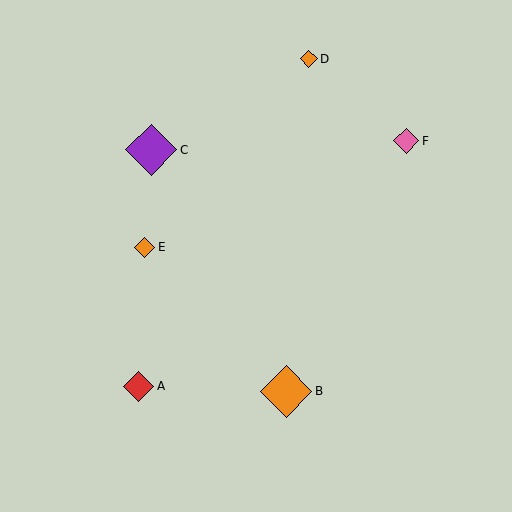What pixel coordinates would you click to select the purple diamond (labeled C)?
Click at (151, 150) to select the purple diamond C.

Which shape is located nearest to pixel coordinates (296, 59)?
The orange diamond (labeled D) at (309, 59) is nearest to that location.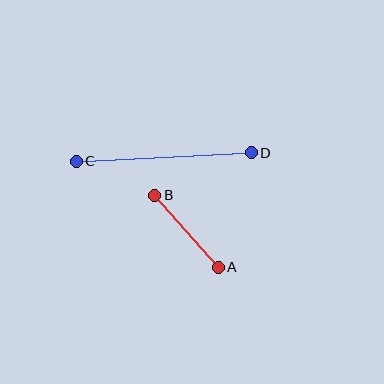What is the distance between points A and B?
The distance is approximately 96 pixels.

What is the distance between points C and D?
The distance is approximately 175 pixels.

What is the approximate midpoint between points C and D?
The midpoint is at approximately (164, 157) pixels.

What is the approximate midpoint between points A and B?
The midpoint is at approximately (186, 231) pixels.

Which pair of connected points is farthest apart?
Points C and D are farthest apart.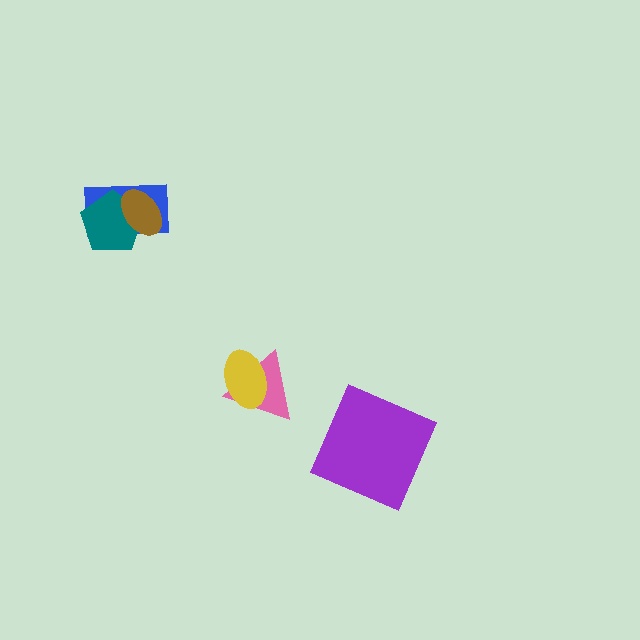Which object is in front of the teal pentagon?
The brown ellipse is in front of the teal pentagon.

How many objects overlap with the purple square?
0 objects overlap with the purple square.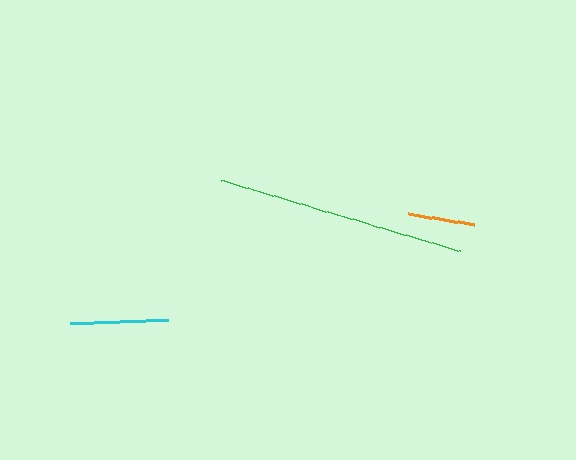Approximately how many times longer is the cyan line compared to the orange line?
The cyan line is approximately 1.5 times the length of the orange line.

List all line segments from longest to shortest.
From longest to shortest: green, cyan, orange.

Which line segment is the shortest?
The orange line is the shortest at approximately 67 pixels.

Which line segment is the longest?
The green line is the longest at approximately 249 pixels.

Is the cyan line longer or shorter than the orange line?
The cyan line is longer than the orange line.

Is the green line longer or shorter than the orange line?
The green line is longer than the orange line.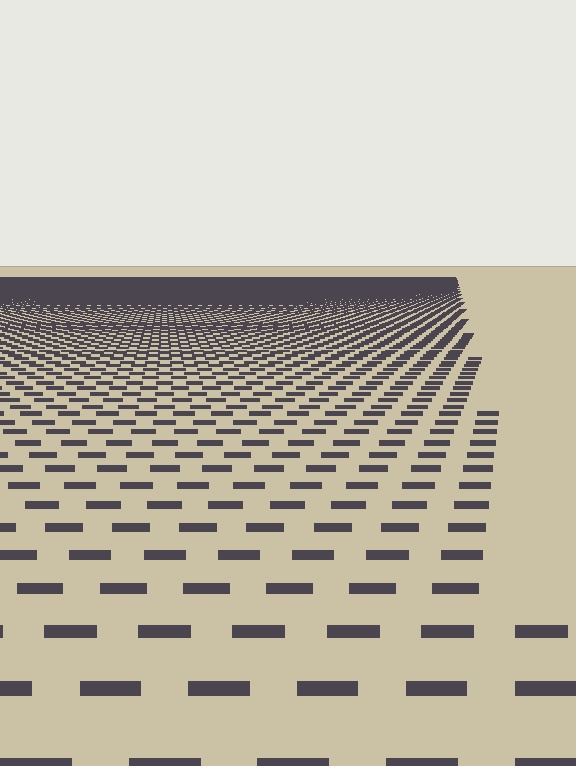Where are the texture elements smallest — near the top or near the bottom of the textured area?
Near the top.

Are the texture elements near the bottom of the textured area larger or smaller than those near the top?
Larger. Near the bottom, elements are closer to the viewer and appear at a bigger on-screen size.